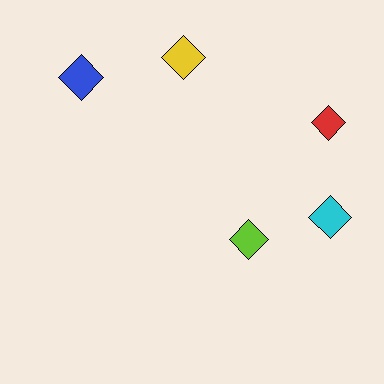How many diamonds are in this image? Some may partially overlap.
There are 5 diamonds.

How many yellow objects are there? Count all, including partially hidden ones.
There is 1 yellow object.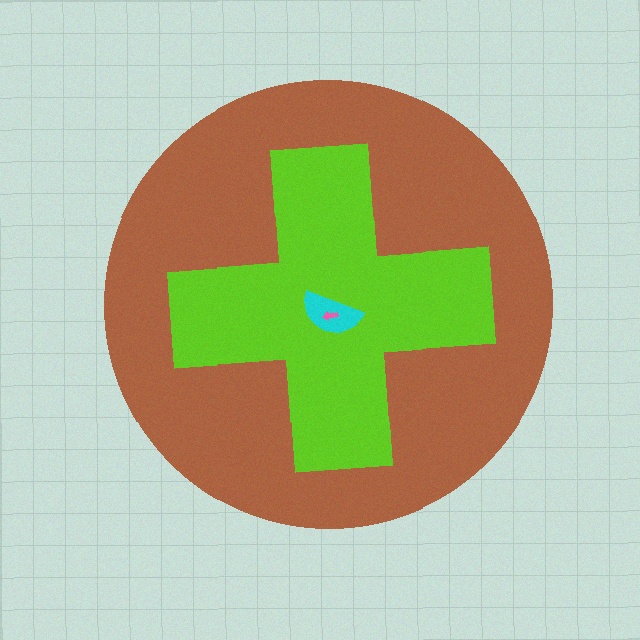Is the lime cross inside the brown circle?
Yes.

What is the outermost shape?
The brown circle.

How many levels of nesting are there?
4.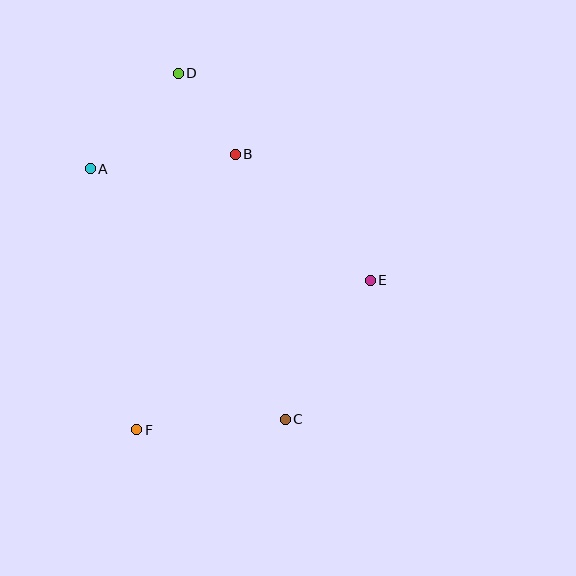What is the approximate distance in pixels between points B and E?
The distance between B and E is approximately 184 pixels.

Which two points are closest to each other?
Points B and D are closest to each other.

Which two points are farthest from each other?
Points C and D are farthest from each other.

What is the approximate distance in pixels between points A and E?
The distance between A and E is approximately 301 pixels.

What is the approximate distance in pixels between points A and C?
The distance between A and C is approximately 318 pixels.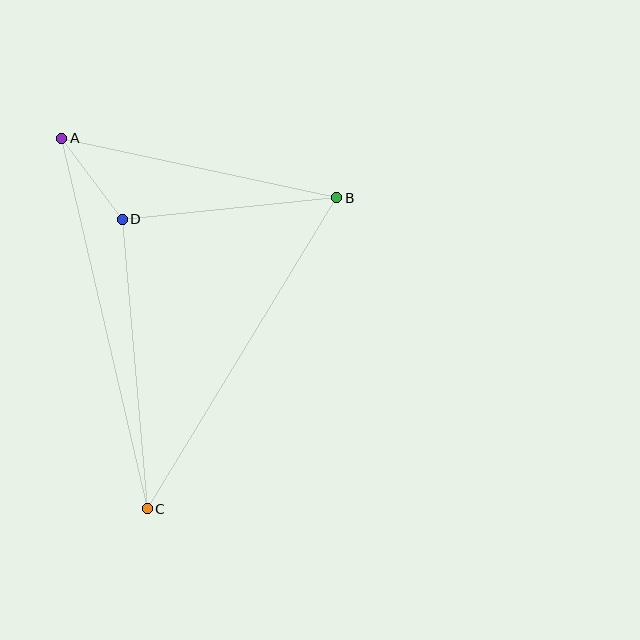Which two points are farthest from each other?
Points A and C are farthest from each other.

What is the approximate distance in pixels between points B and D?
The distance between B and D is approximately 216 pixels.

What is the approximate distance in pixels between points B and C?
The distance between B and C is approximately 364 pixels.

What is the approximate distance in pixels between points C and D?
The distance between C and D is approximately 291 pixels.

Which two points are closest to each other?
Points A and D are closest to each other.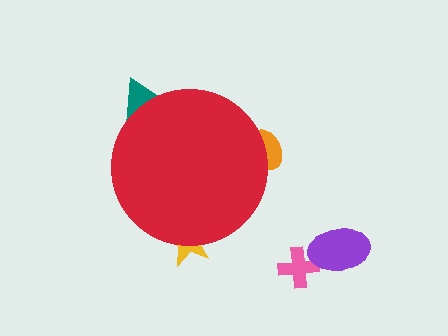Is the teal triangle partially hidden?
Yes, the teal triangle is partially hidden behind the red circle.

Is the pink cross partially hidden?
No, the pink cross is fully visible.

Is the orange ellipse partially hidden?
Yes, the orange ellipse is partially hidden behind the red circle.